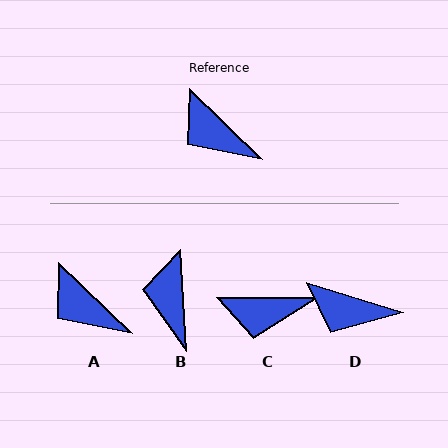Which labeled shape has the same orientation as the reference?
A.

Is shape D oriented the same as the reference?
No, it is off by about 27 degrees.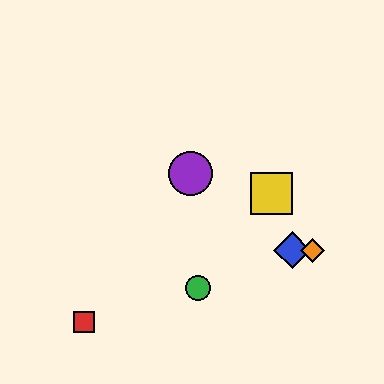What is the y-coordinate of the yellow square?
The yellow square is at y≈194.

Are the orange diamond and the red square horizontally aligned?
No, the orange diamond is at y≈250 and the red square is at y≈322.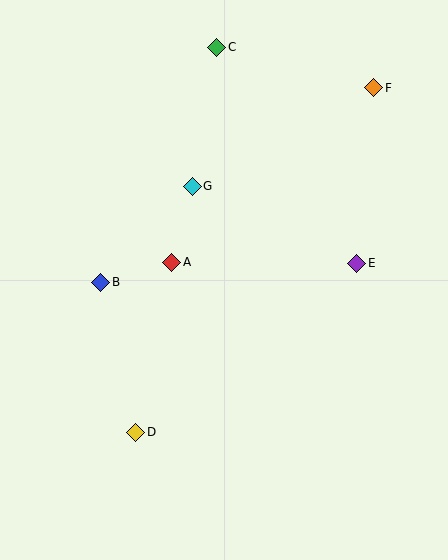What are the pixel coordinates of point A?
Point A is at (172, 262).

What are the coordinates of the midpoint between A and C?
The midpoint between A and C is at (194, 155).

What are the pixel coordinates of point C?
Point C is at (217, 47).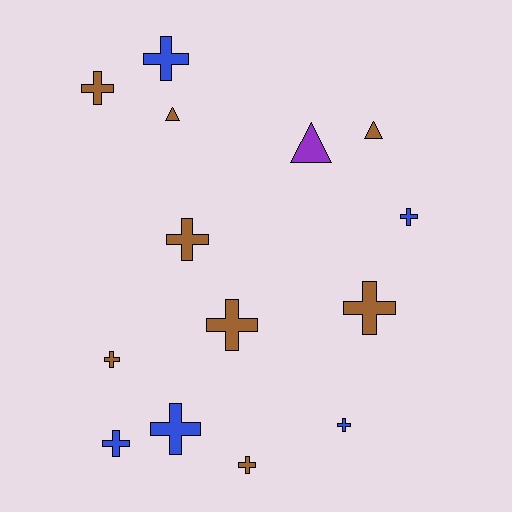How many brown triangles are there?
There are 2 brown triangles.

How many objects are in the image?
There are 14 objects.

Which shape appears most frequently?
Cross, with 11 objects.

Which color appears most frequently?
Brown, with 8 objects.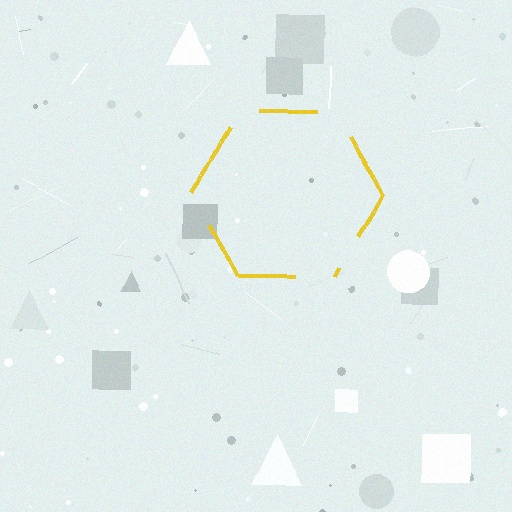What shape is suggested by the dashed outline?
The dashed outline suggests a hexagon.